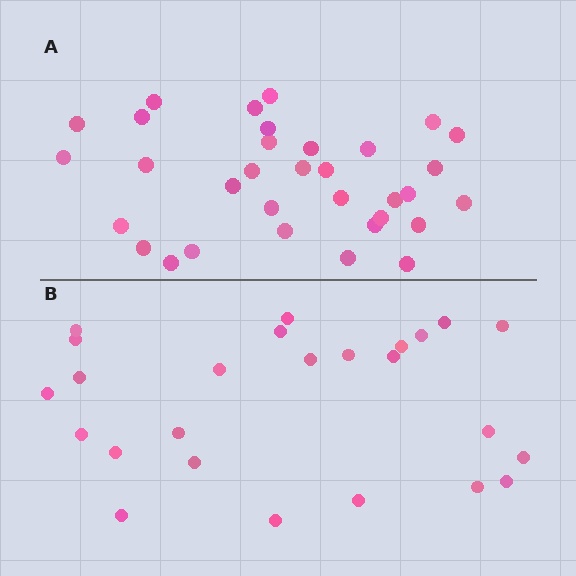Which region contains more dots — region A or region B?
Region A (the top region) has more dots.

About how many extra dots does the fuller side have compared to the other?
Region A has roughly 8 or so more dots than region B.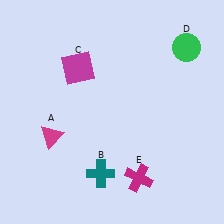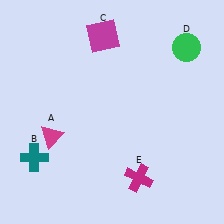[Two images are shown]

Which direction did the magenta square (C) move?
The magenta square (C) moved up.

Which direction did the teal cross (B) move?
The teal cross (B) moved left.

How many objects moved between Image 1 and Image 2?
2 objects moved between the two images.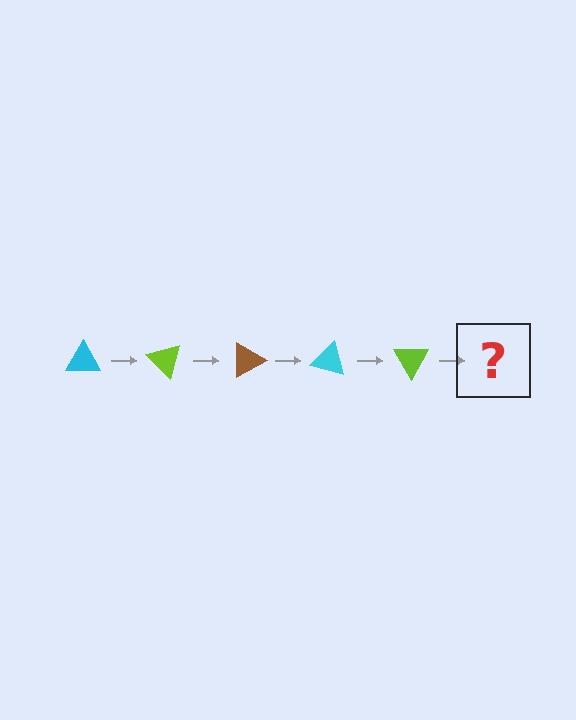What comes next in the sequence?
The next element should be a brown triangle, rotated 225 degrees from the start.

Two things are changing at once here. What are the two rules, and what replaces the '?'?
The two rules are that it rotates 45 degrees each step and the color cycles through cyan, lime, and brown. The '?' should be a brown triangle, rotated 225 degrees from the start.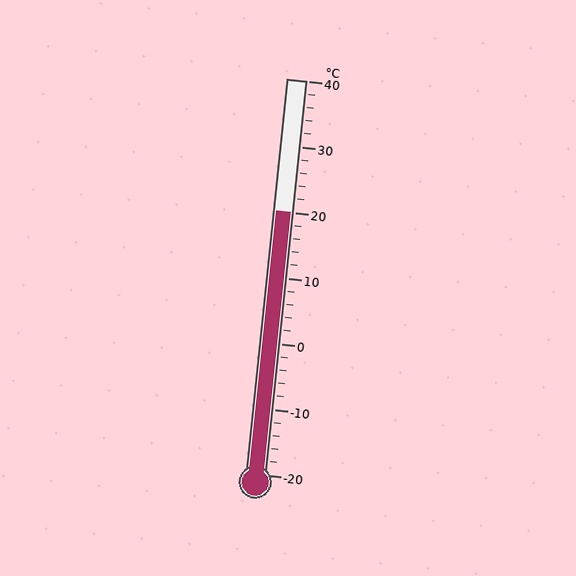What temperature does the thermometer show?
The thermometer shows approximately 20°C.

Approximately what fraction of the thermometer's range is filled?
The thermometer is filled to approximately 65% of its range.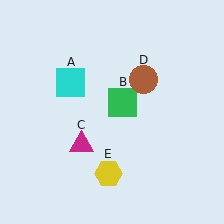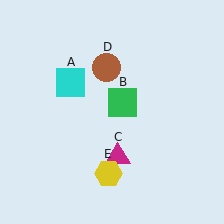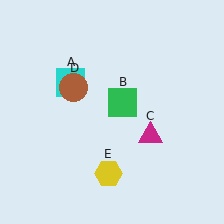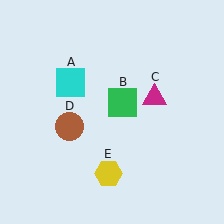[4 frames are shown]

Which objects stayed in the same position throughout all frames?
Cyan square (object A) and green square (object B) and yellow hexagon (object E) remained stationary.